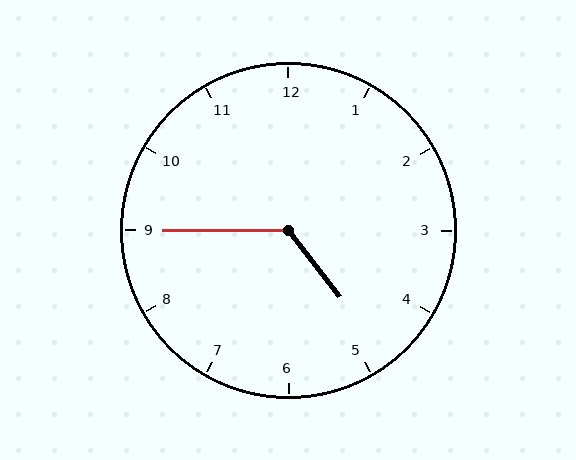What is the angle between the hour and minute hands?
Approximately 128 degrees.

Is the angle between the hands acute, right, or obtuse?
It is obtuse.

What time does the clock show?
4:45.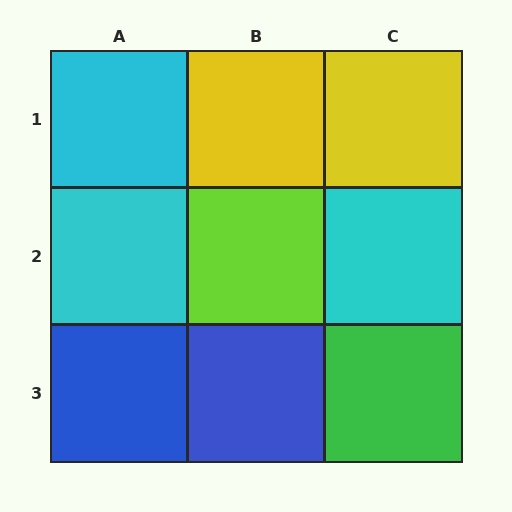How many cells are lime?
1 cell is lime.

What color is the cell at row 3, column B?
Blue.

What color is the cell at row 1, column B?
Yellow.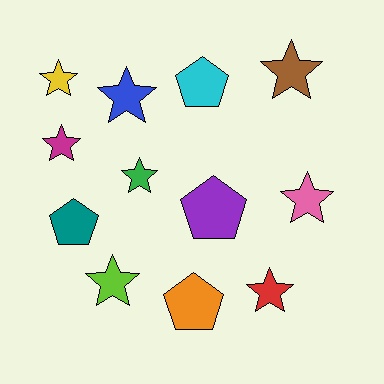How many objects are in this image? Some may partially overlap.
There are 12 objects.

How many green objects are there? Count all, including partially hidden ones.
There is 1 green object.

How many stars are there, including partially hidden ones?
There are 8 stars.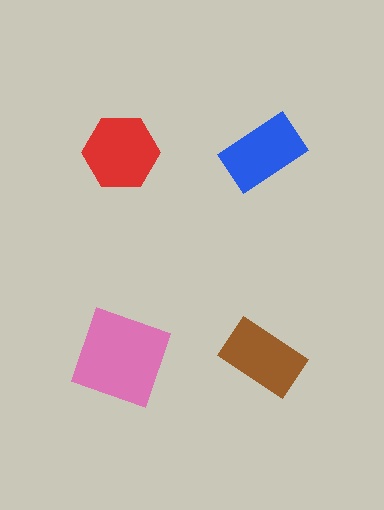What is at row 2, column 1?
A pink square.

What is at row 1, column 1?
A red hexagon.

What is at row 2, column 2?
A brown rectangle.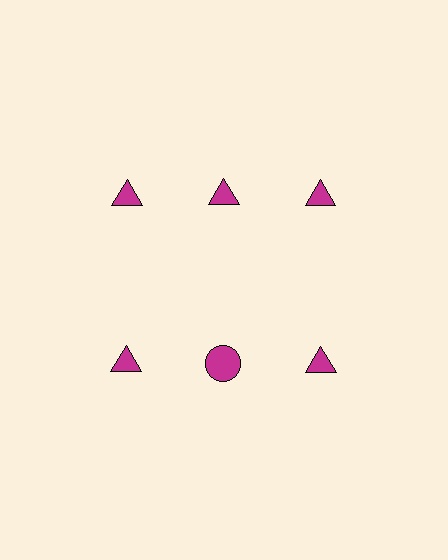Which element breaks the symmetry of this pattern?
The magenta circle in the second row, second from left column breaks the symmetry. All other shapes are magenta triangles.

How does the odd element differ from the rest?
It has a different shape: circle instead of triangle.